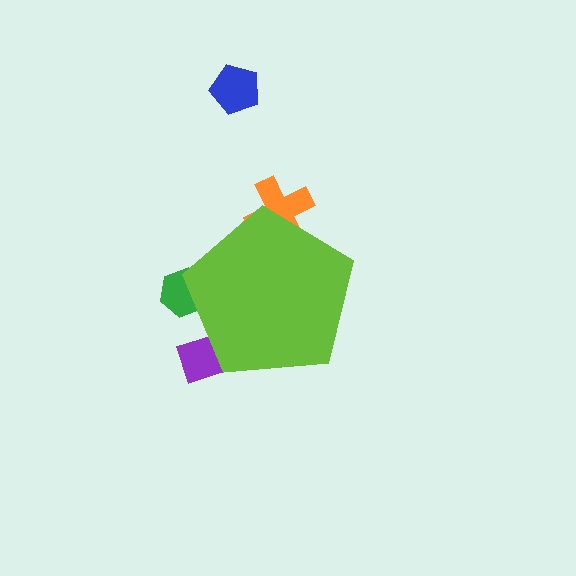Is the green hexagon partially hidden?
Yes, the green hexagon is partially hidden behind the lime pentagon.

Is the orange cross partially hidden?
Yes, the orange cross is partially hidden behind the lime pentagon.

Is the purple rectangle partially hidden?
Yes, the purple rectangle is partially hidden behind the lime pentagon.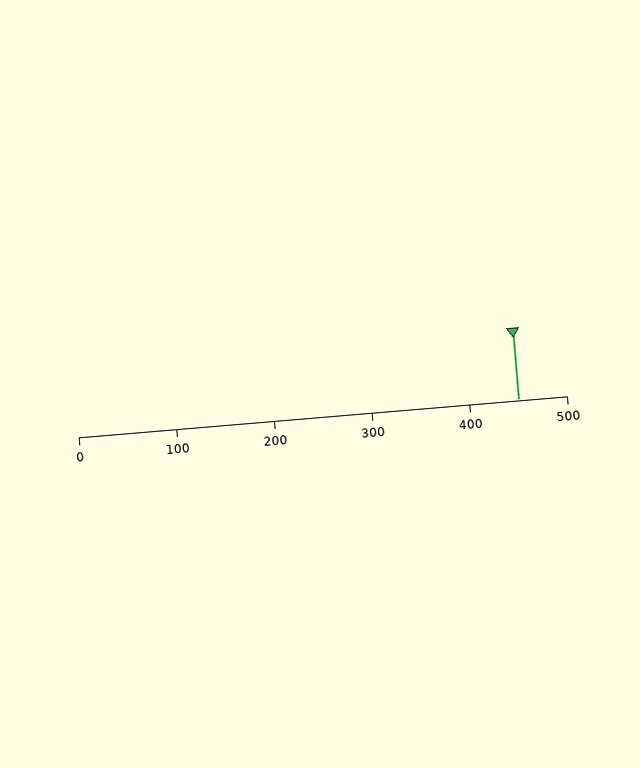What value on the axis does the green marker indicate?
The marker indicates approximately 450.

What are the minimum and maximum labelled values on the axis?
The axis runs from 0 to 500.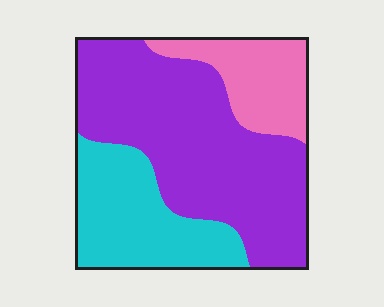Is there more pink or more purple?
Purple.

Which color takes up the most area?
Purple, at roughly 55%.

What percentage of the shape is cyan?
Cyan covers around 25% of the shape.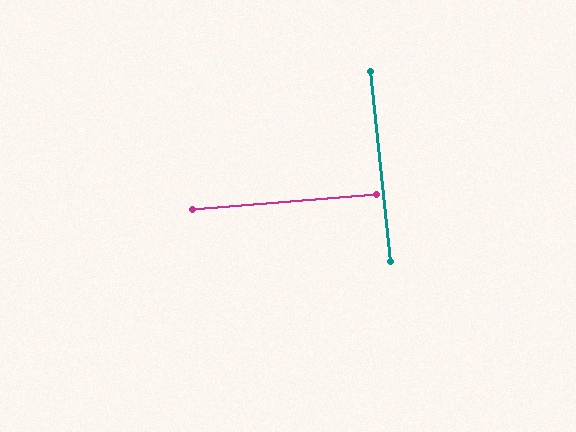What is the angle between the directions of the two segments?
Approximately 89 degrees.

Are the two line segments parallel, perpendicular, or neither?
Perpendicular — they meet at approximately 89°.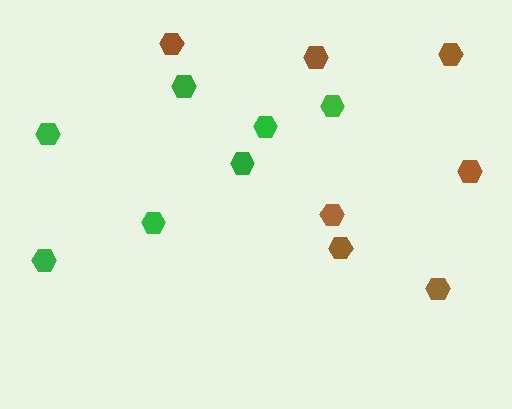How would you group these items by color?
There are 2 groups: one group of brown hexagons (7) and one group of green hexagons (7).